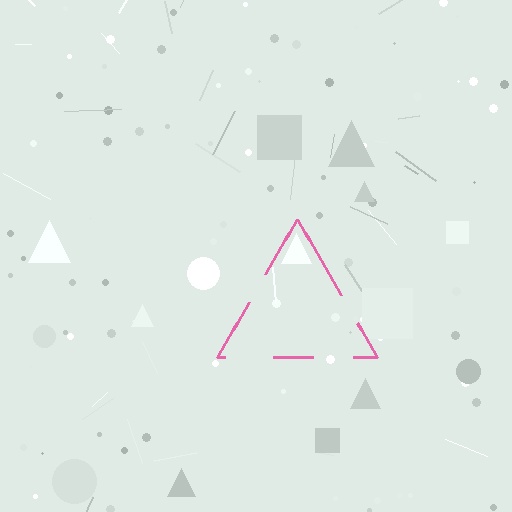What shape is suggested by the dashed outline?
The dashed outline suggests a triangle.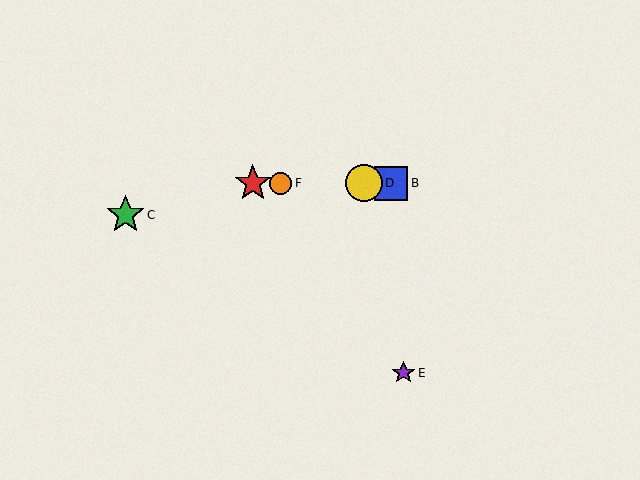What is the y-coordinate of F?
Object F is at y≈183.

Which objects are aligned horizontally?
Objects A, B, D, F are aligned horizontally.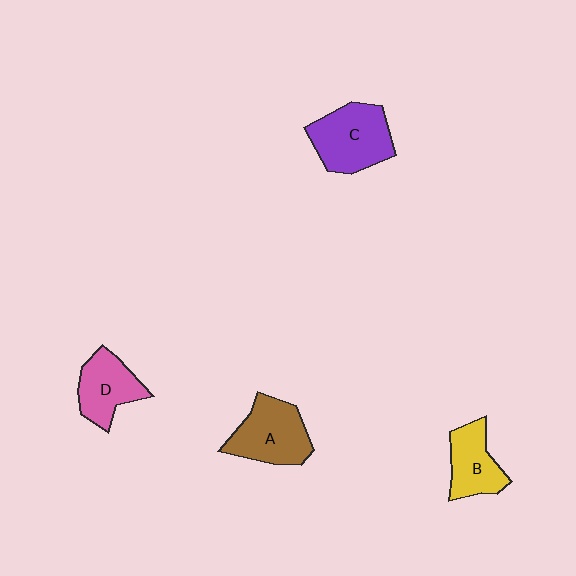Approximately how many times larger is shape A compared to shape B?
Approximately 1.3 times.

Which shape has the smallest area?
Shape B (yellow).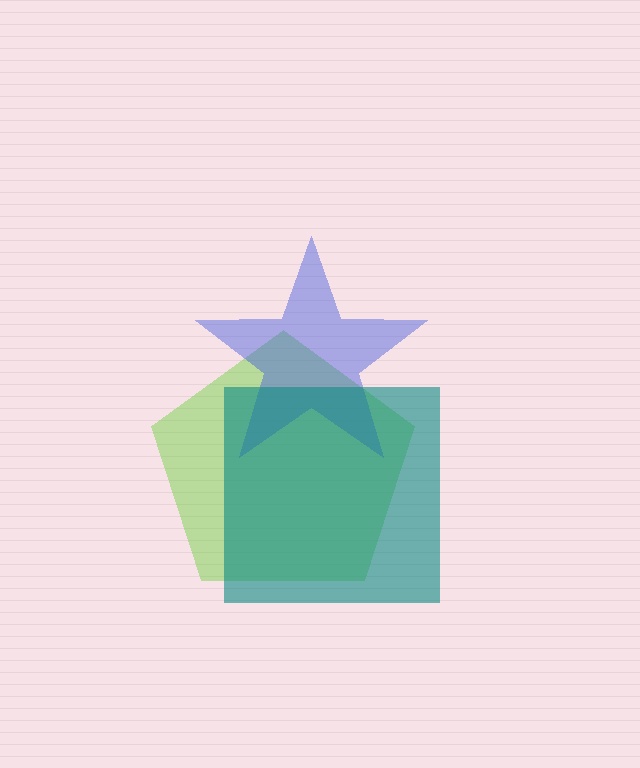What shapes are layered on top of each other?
The layered shapes are: a lime pentagon, a blue star, a teal square.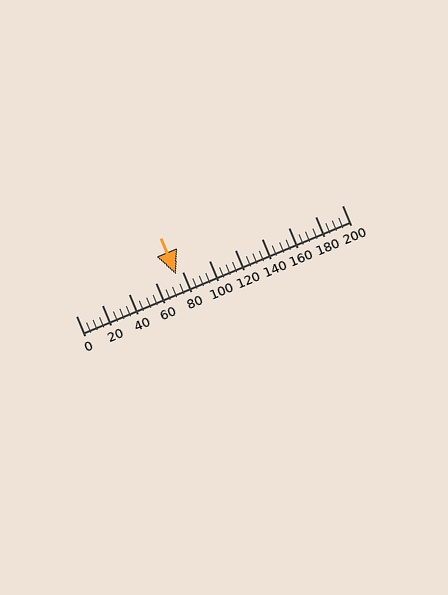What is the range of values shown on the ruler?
The ruler shows values from 0 to 200.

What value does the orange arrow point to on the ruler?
The orange arrow points to approximately 76.